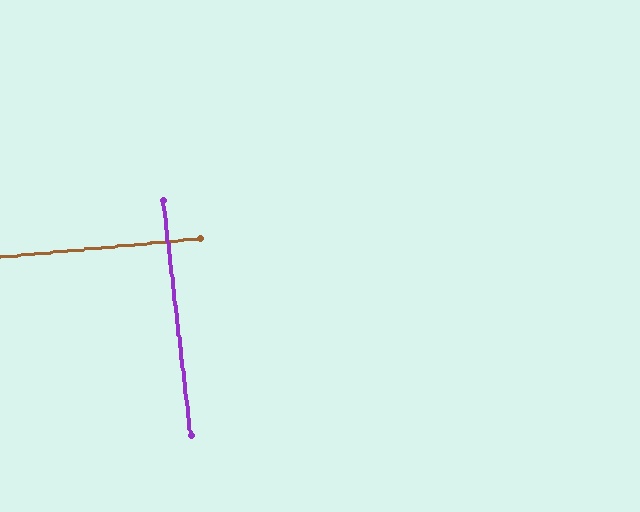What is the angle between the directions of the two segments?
Approximately 89 degrees.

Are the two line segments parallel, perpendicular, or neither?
Perpendicular — they meet at approximately 89°.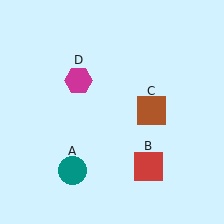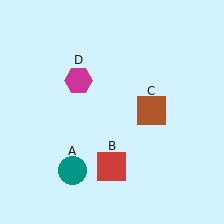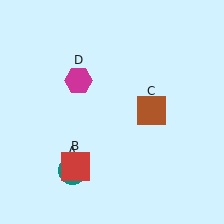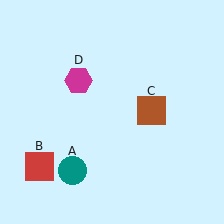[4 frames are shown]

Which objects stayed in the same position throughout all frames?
Teal circle (object A) and brown square (object C) and magenta hexagon (object D) remained stationary.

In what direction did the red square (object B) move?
The red square (object B) moved left.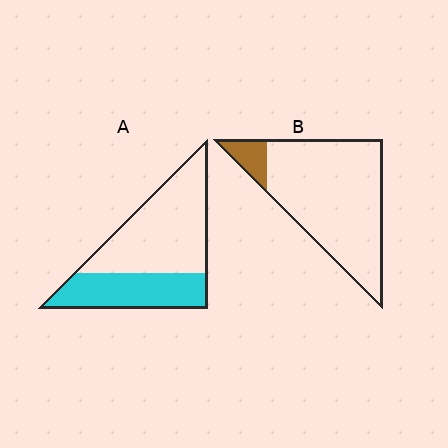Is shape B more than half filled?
No.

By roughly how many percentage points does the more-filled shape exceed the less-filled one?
By roughly 30 percentage points (A over B).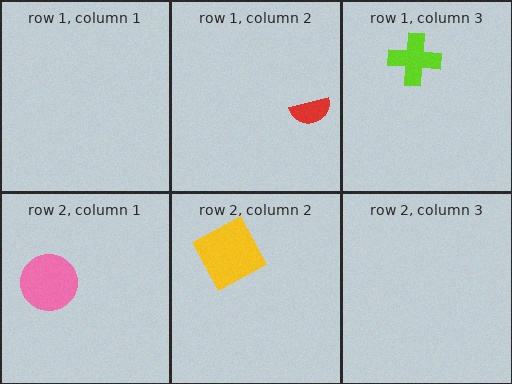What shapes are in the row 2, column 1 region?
The pink circle.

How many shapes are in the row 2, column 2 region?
1.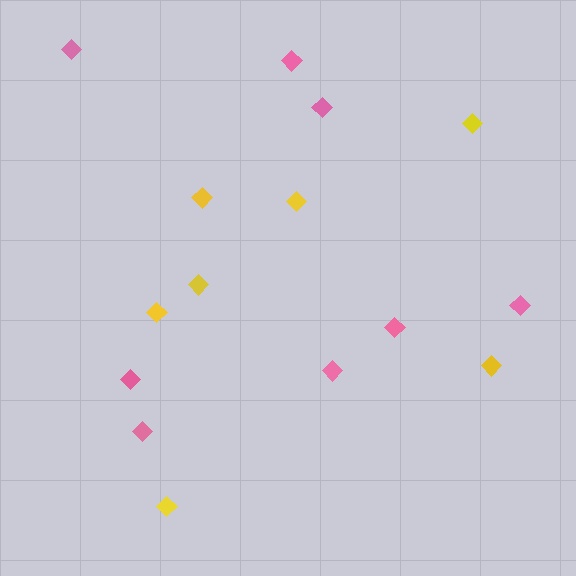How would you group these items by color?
There are 2 groups: one group of yellow diamonds (7) and one group of pink diamonds (8).